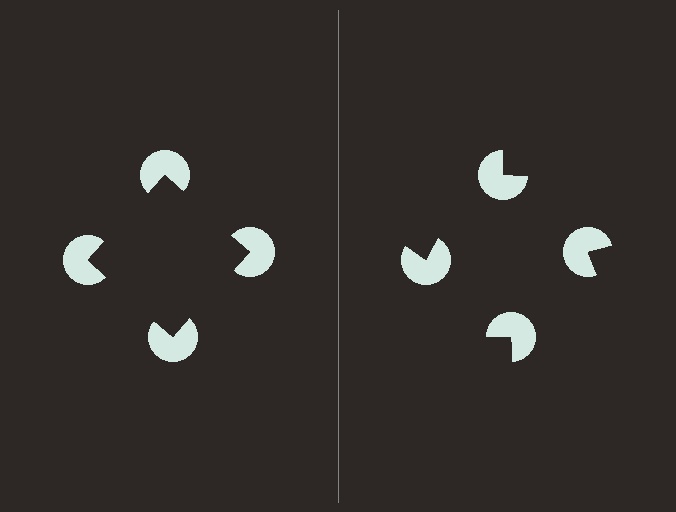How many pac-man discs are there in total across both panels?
8 — 4 on each side.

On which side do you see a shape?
An illusory square appears on the left side. On the right side the wedge cuts are rotated, so no coherent shape forms.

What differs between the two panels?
The pac-man discs are positioned identically on both sides; only the wedge orientations differ. On the left they align to a square; on the right they are misaligned.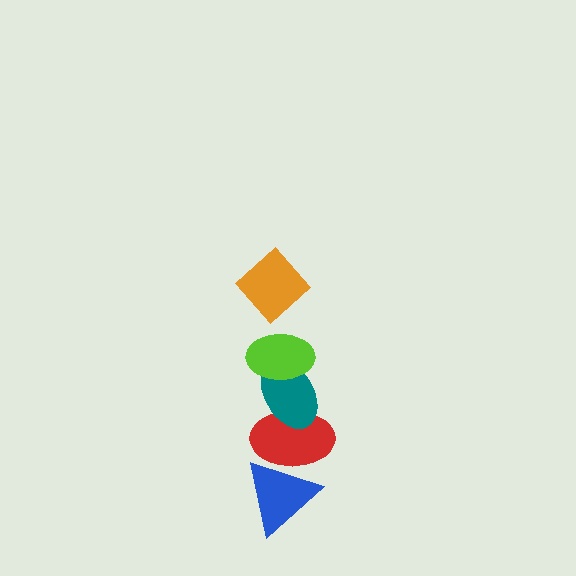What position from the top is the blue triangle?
The blue triangle is 5th from the top.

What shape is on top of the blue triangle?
The red ellipse is on top of the blue triangle.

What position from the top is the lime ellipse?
The lime ellipse is 2nd from the top.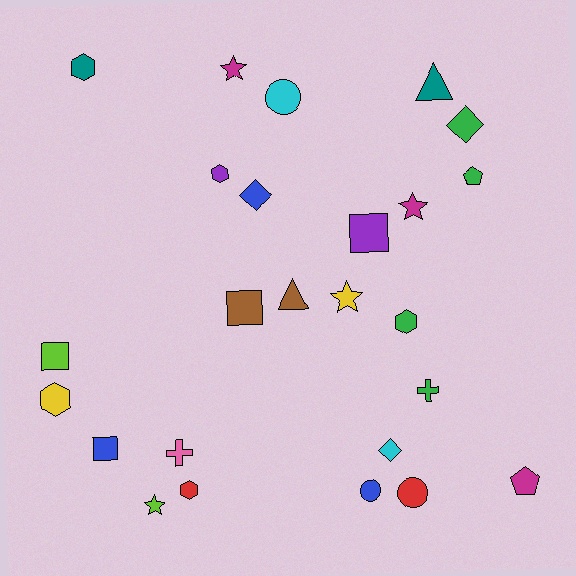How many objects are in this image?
There are 25 objects.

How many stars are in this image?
There are 4 stars.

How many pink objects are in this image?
There is 1 pink object.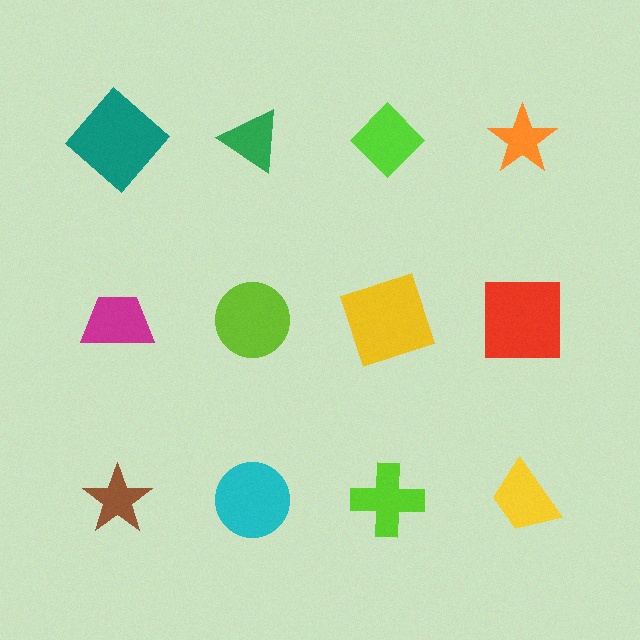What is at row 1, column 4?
An orange star.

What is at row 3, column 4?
A yellow trapezoid.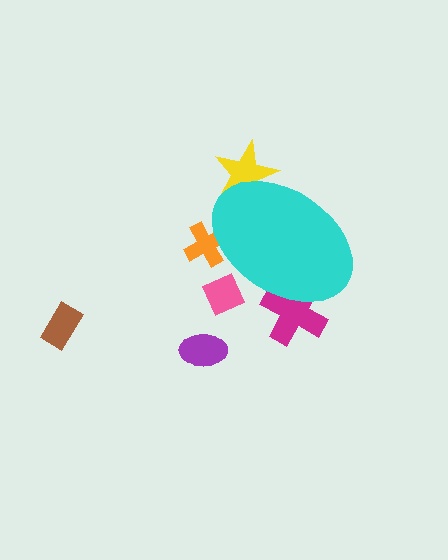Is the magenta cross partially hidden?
Yes, the magenta cross is partially hidden behind the cyan ellipse.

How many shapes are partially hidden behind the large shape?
4 shapes are partially hidden.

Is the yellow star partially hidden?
Yes, the yellow star is partially hidden behind the cyan ellipse.